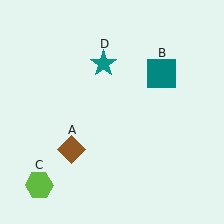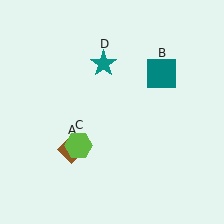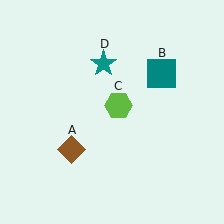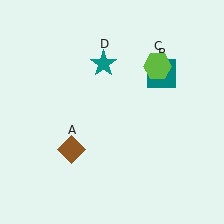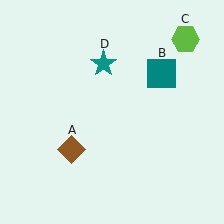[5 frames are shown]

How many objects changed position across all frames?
1 object changed position: lime hexagon (object C).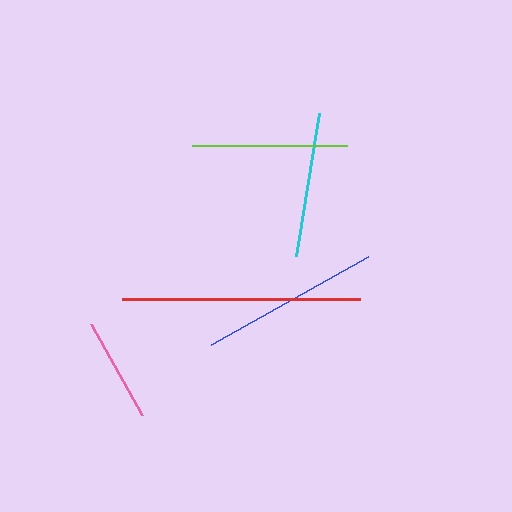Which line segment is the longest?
The red line is the longest at approximately 238 pixels.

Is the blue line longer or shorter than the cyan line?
The blue line is longer than the cyan line.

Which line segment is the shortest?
The pink line is the shortest at approximately 105 pixels.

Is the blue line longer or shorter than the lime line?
The blue line is longer than the lime line.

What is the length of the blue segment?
The blue segment is approximately 180 pixels long.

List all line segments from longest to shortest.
From longest to shortest: red, blue, lime, cyan, pink.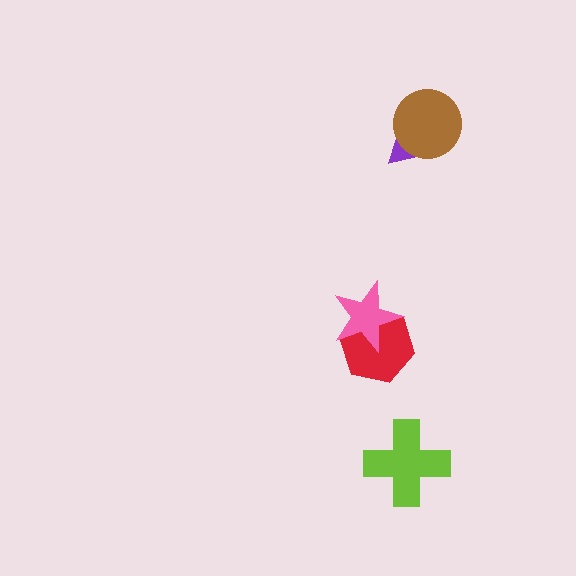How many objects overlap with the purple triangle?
1 object overlaps with the purple triangle.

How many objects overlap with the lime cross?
0 objects overlap with the lime cross.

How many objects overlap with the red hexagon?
1 object overlaps with the red hexagon.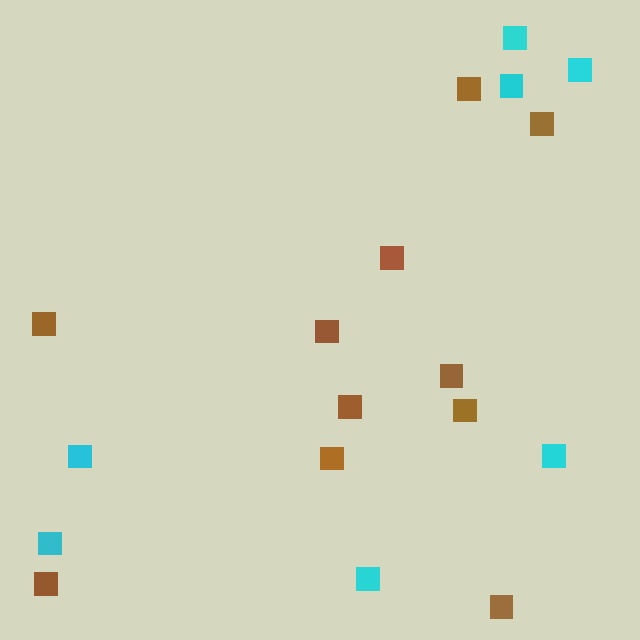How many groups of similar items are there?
There are 2 groups: one group of cyan squares (7) and one group of brown squares (11).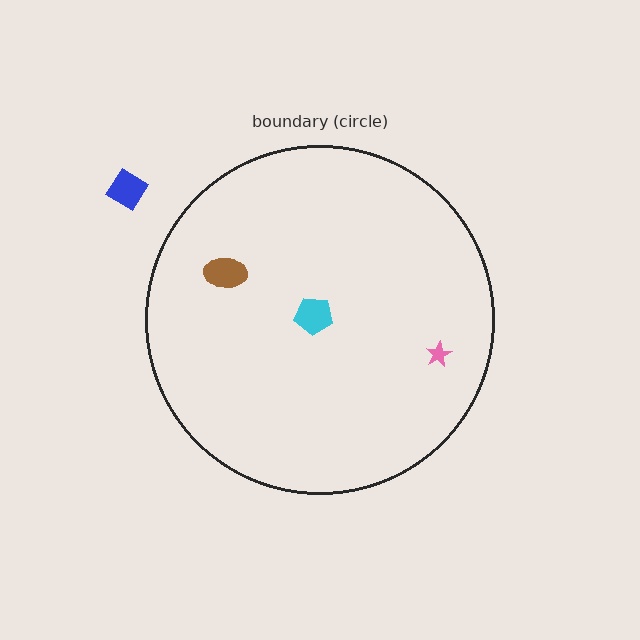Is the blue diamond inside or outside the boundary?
Outside.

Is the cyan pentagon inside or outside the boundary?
Inside.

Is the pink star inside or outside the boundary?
Inside.